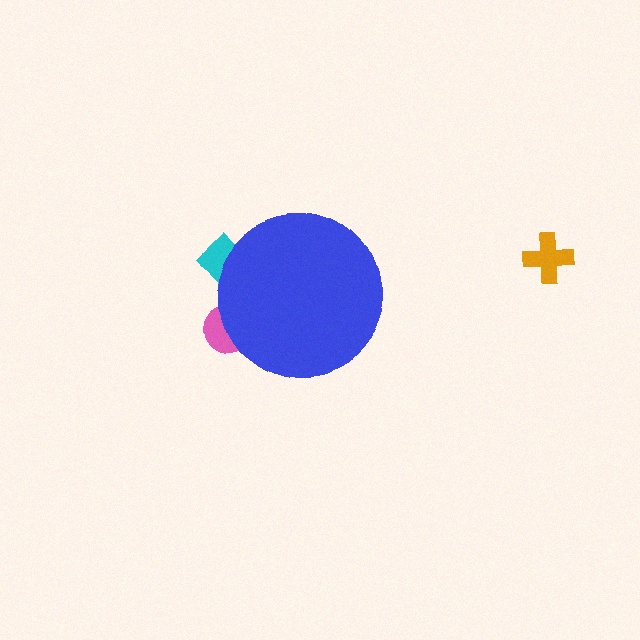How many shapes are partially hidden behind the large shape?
2 shapes are partially hidden.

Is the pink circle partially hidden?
Yes, the pink circle is partially hidden behind the blue circle.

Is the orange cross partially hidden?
No, the orange cross is fully visible.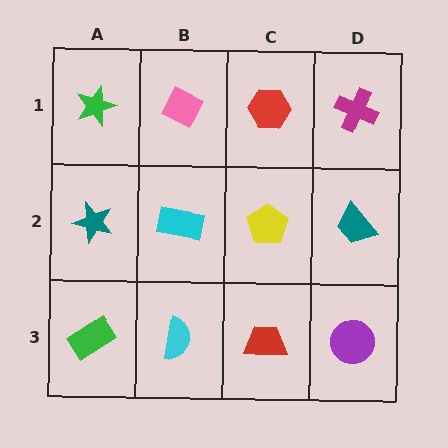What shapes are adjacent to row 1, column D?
A teal trapezoid (row 2, column D), a red hexagon (row 1, column C).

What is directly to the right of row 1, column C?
A magenta cross.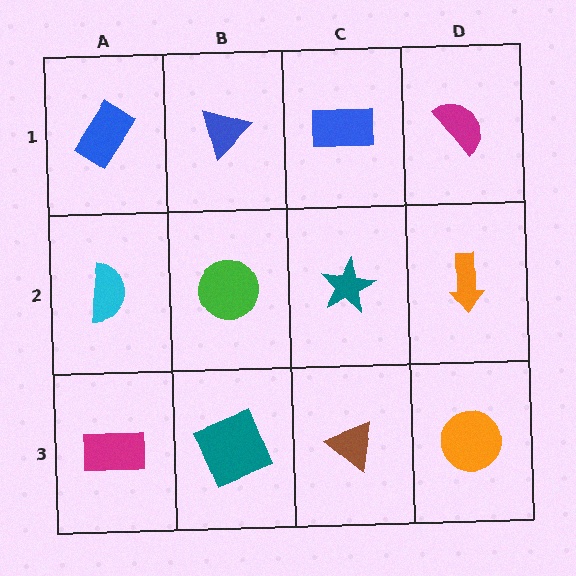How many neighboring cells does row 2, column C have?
4.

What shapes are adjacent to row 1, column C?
A teal star (row 2, column C), a blue triangle (row 1, column B), a magenta semicircle (row 1, column D).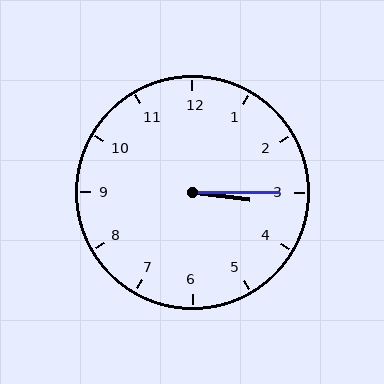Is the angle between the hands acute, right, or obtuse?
It is acute.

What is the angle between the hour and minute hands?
Approximately 8 degrees.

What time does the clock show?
3:15.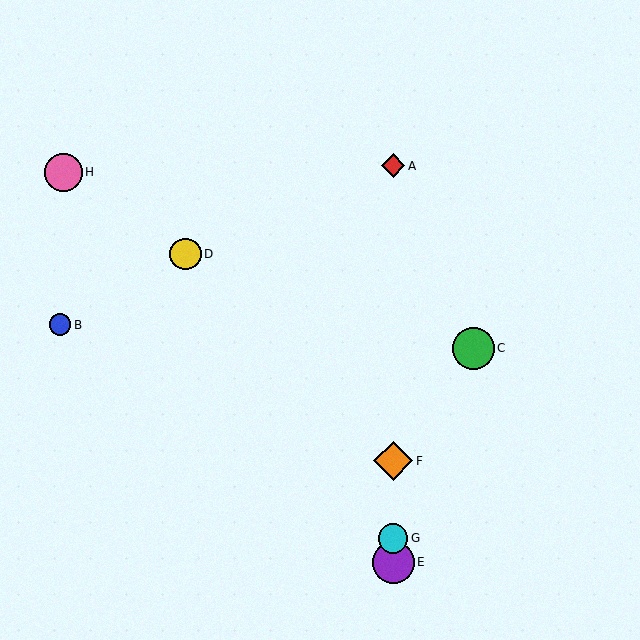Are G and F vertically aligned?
Yes, both are at x≈393.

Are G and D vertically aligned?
No, G is at x≈393 and D is at x≈186.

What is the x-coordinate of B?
Object B is at x≈60.